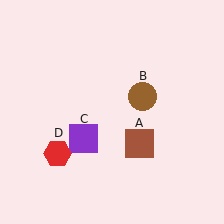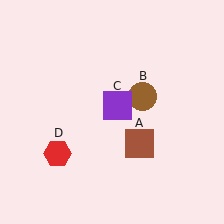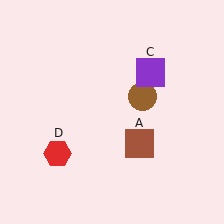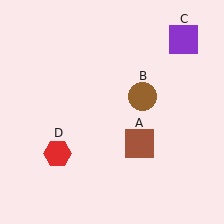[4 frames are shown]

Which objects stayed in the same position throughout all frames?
Brown square (object A) and brown circle (object B) and red hexagon (object D) remained stationary.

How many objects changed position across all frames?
1 object changed position: purple square (object C).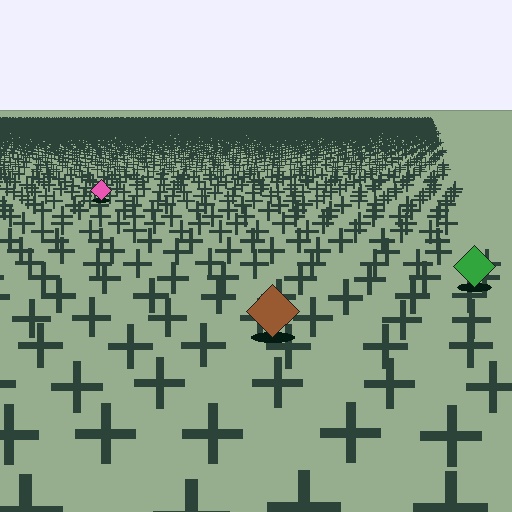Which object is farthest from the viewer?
The pink diamond is farthest from the viewer. It appears smaller and the ground texture around it is denser.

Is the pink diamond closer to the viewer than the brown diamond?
No. The brown diamond is closer — you can tell from the texture gradient: the ground texture is coarser near it.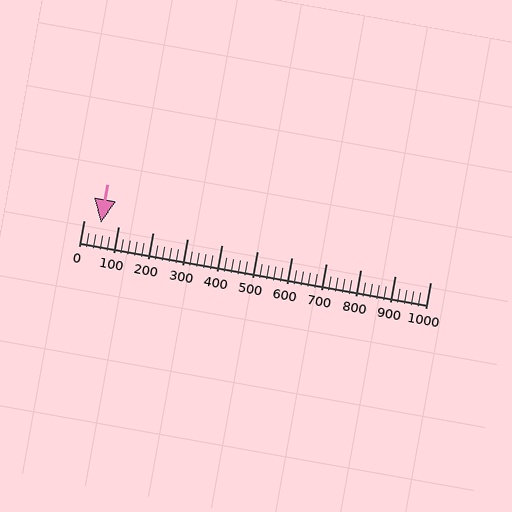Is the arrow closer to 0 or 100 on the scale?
The arrow is closer to 0.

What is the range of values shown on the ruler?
The ruler shows values from 0 to 1000.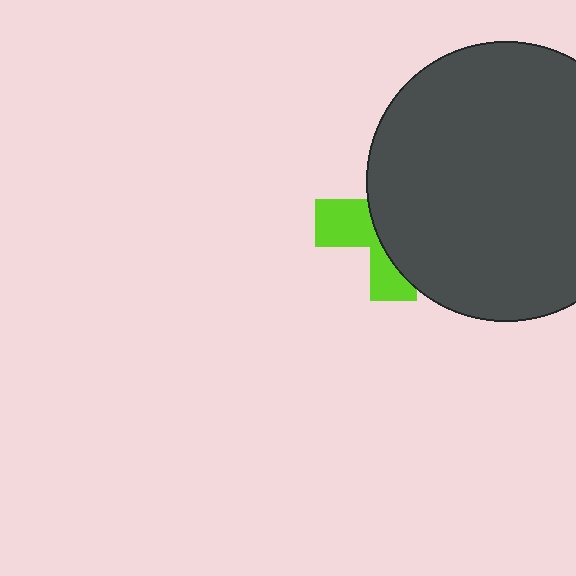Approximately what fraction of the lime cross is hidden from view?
Roughly 64% of the lime cross is hidden behind the dark gray circle.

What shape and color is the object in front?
The object in front is a dark gray circle.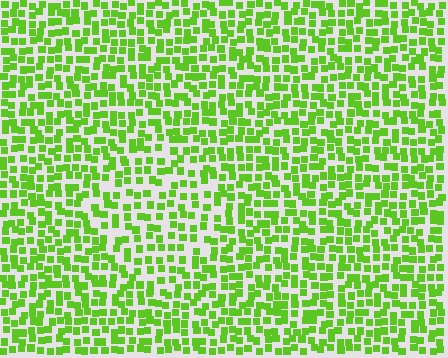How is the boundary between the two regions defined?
The boundary is defined by a change in element density (approximately 1.5x ratio). All elements are the same color, size, and shape.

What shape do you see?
I see a diamond.